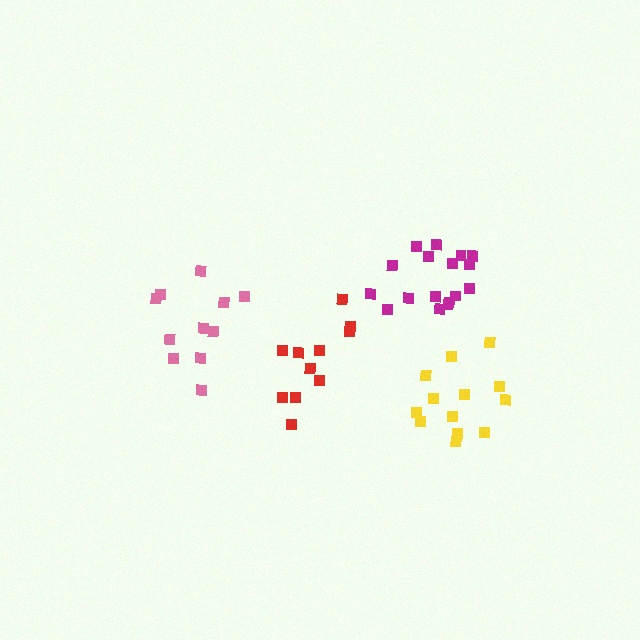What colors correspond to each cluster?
The clusters are colored: magenta, pink, red, yellow.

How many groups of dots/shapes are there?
There are 4 groups.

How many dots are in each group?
Group 1: 17 dots, Group 2: 11 dots, Group 3: 11 dots, Group 4: 13 dots (52 total).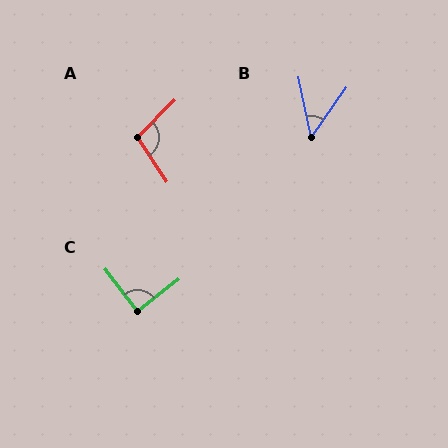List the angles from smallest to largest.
B (47°), C (89°), A (101°).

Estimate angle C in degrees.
Approximately 89 degrees.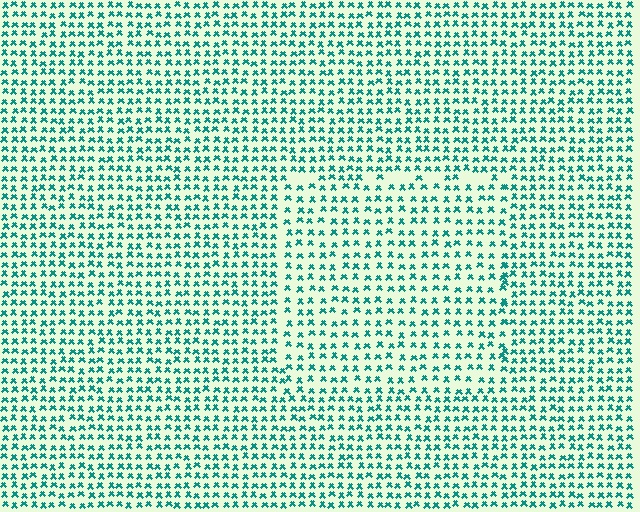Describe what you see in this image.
The image contains small teal elements arranged at two different densities. A rectangle-shaped region is visible where the elements are less densely packed than the surrounding area.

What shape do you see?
I see a rectangle.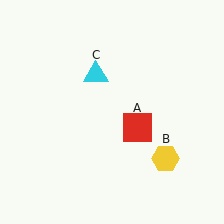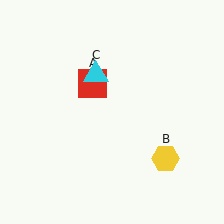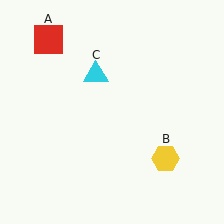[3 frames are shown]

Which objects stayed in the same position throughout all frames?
Yellow hexagon (object B) and cyan triangle (object C) remained stationary.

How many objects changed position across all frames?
1 object changed position: red square (object A).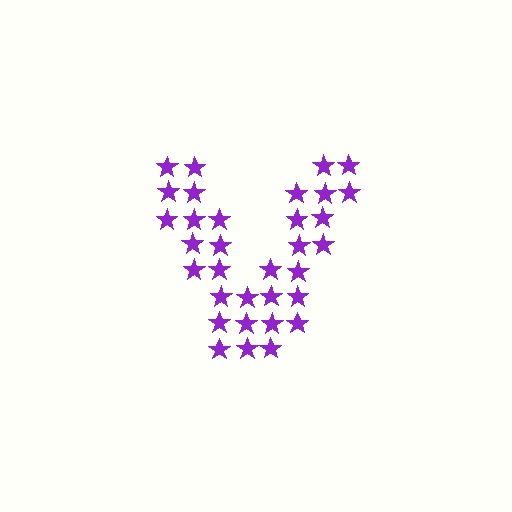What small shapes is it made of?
It is made of small stars.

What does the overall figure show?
The overall figure shows the letter V.